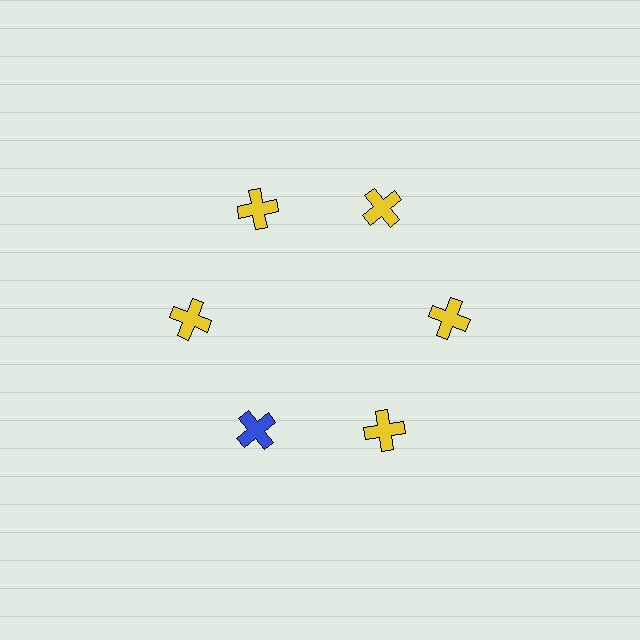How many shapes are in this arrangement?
There are 6 shapes arranged in a ring pattern.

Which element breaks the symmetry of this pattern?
The blue cross at roughly the 7 o'clock position breaks the symmetry. All other shapes are yellow crosses.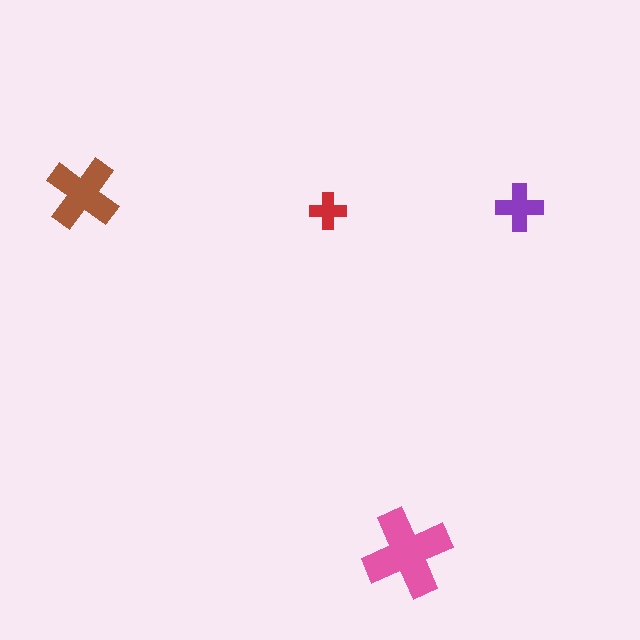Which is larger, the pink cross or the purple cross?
The pink one.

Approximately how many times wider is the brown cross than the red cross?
About 2 times wider.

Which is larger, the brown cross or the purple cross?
The brown one.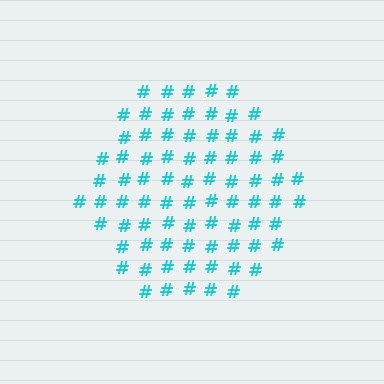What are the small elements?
The small elements are hash symbols.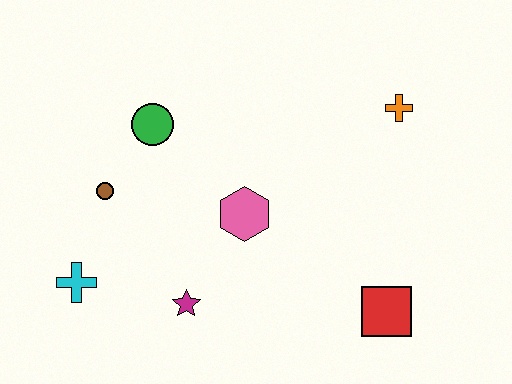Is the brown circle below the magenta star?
No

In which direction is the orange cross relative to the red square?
The orange cross is above the red square.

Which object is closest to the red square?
The pink hexagon is closest to the red square.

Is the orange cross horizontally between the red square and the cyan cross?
No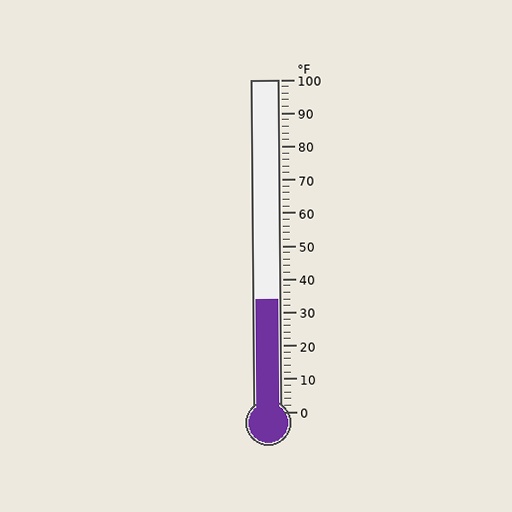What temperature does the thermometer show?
The thermometer shows approximately 34°F.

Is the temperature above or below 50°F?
The temperature is below 50°F.